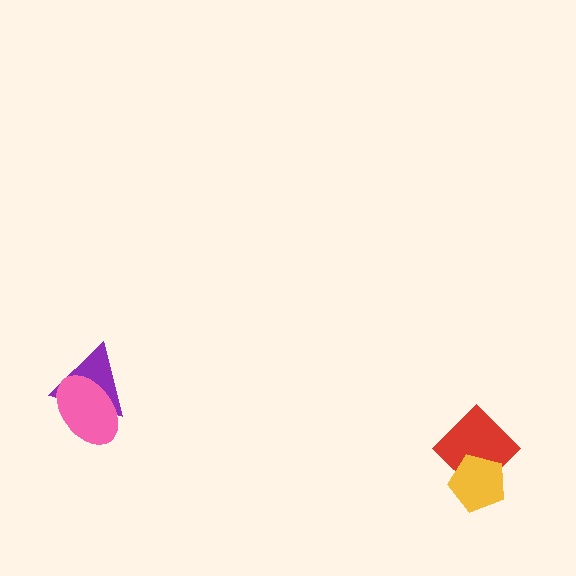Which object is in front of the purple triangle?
The pink ellipse is in front of the purple triangle.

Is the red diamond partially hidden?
Yes, it is partially covered by another shape.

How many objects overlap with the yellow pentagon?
1 object overlaps with the yellow pentagon.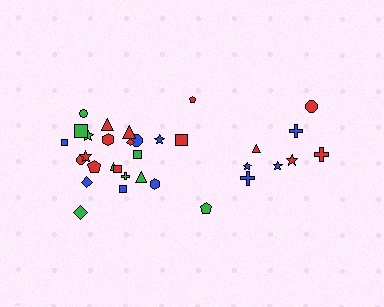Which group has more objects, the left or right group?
The left group.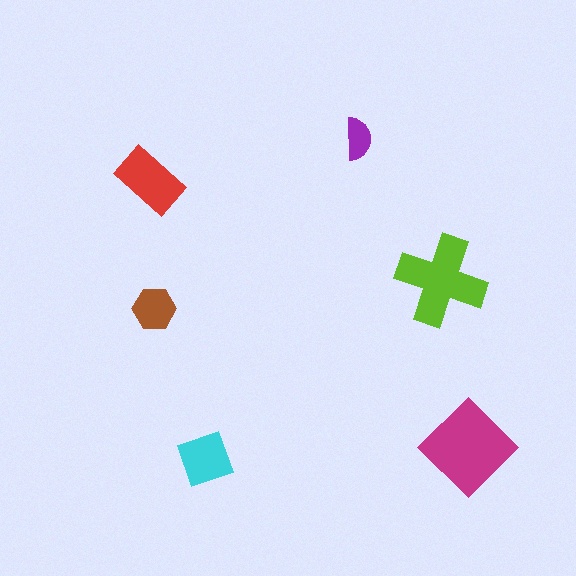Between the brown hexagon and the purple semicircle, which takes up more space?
The brown hexagon.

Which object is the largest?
The magenta diamond.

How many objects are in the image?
There are 6 objects in the image.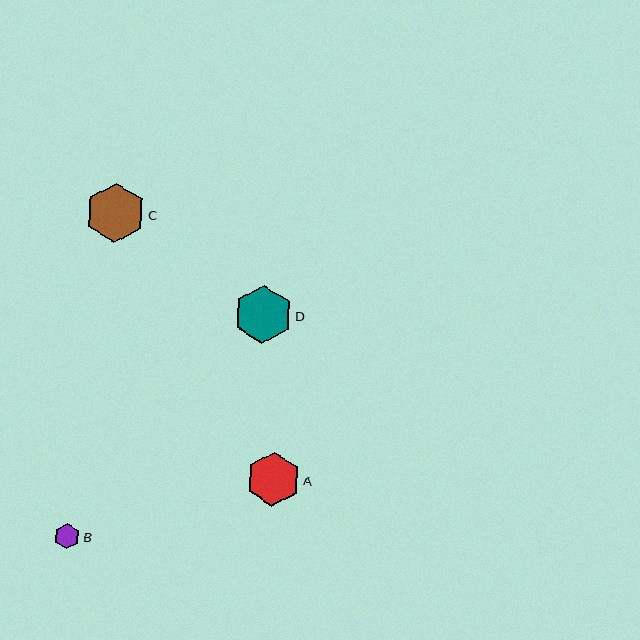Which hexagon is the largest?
Hexagon C is the largest with a size of approximately 60 pixels.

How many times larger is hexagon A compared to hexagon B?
Hexagon A is approximately 2.1 times the size of hexagon B.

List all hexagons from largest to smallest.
From largest to smallest: C, D, A, B.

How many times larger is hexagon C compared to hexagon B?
Hexagon C is approximately 2.3 times the size of hexagon B.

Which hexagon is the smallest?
Hexagon B is the smallest with a size of approximately 26 pixels.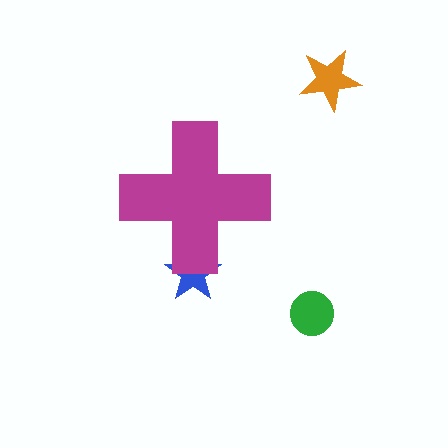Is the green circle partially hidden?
No, the green circle is fully visible.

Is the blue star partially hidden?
Yes, the blue star is partially hidden behind the magenta cross.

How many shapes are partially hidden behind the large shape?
1 shape is partially hidden.